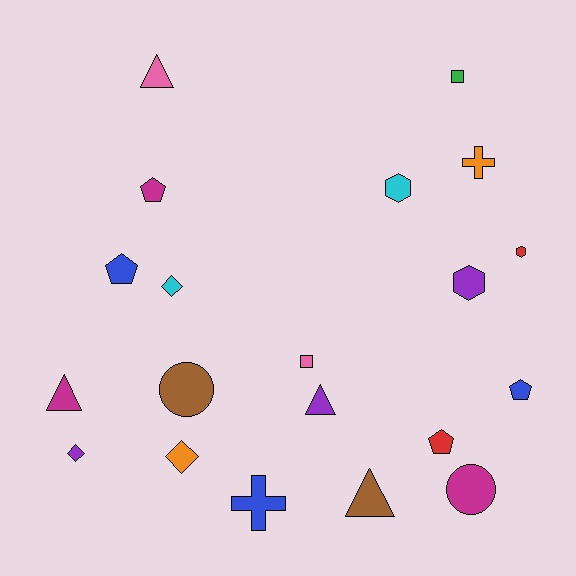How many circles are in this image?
There are 2 circles.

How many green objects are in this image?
There is 1 green object.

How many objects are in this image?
There are 20 objects.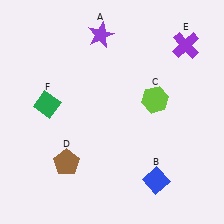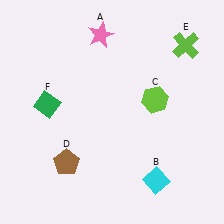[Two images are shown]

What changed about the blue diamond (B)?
In Image 1, B is blue. In Image 2, it changed to cyan.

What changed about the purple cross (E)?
In Image 1, E is purple. In Image 2, it changed to lime.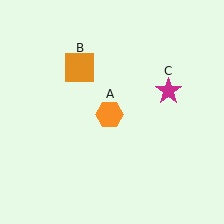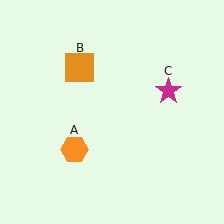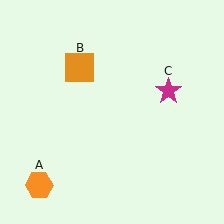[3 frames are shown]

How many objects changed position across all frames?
1 object changed position: orange hexagon (object A).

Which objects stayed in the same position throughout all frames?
Orange square (object B) and magenta star (object C) remained stationary.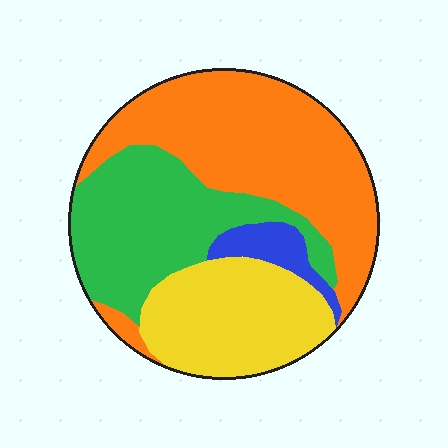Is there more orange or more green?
Orange.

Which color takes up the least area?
Blue, at roughly 5%.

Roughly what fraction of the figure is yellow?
Yellow covers 24% of the figure.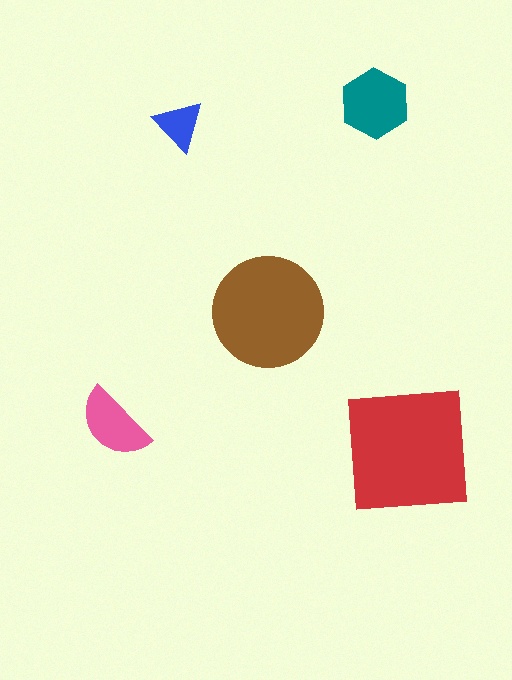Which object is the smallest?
The blue triangle.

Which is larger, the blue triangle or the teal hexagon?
The teal hexagon.